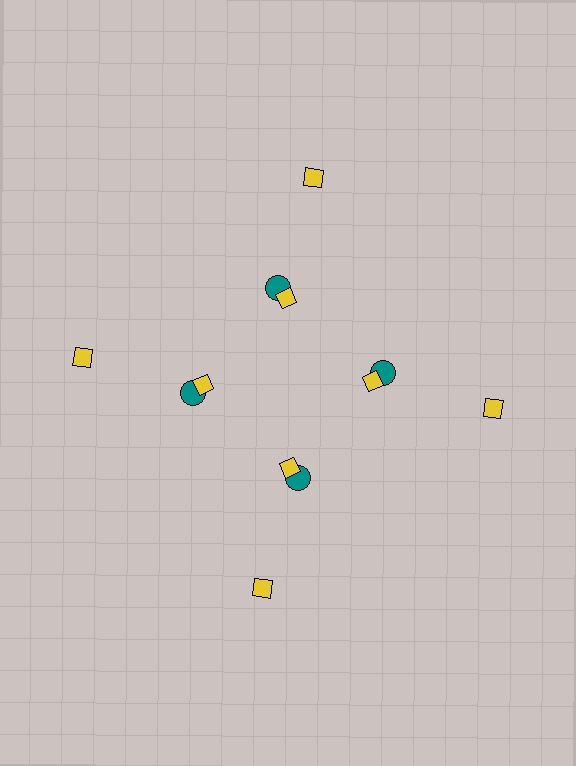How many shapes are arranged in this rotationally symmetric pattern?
There are 12 shapes, arranged in 4 groups of 3.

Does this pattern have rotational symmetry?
Yes, this pattern has 4-fold rotational symmetry. It looks the same after rotating 90 degrees around the center.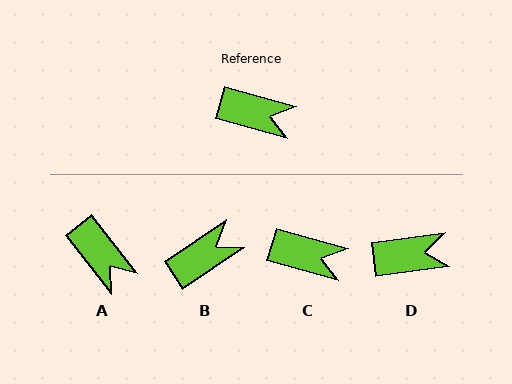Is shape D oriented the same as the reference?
No, it is off by about 24 degrees.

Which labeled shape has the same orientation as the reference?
C.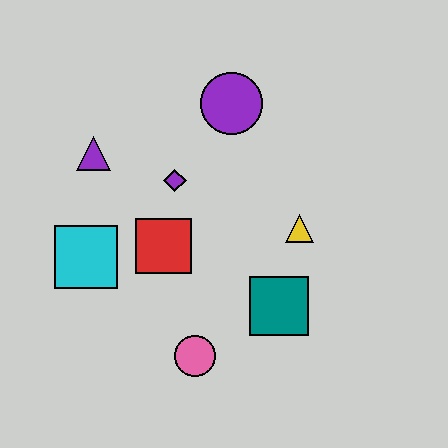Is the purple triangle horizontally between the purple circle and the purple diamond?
No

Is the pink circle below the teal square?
Yes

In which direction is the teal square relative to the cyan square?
The teal square is to the right of the cyan square.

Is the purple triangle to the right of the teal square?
No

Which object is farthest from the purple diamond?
The pink circle is farthest from the purple diamond.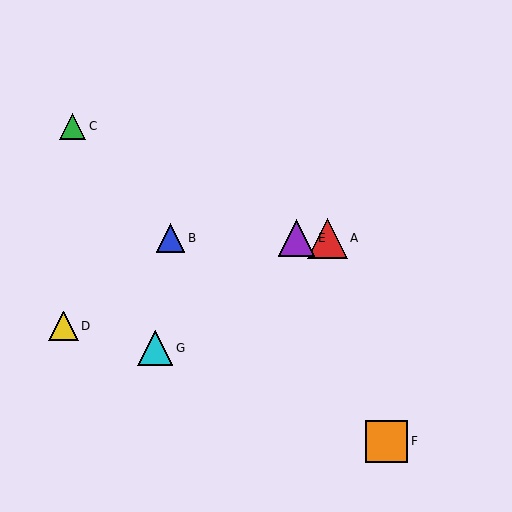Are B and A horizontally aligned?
Yes, both are at y≈238.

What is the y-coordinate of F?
Object F is at y≈442.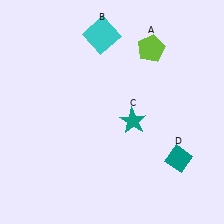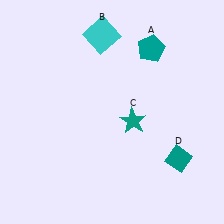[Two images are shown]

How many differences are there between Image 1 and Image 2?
There is 1 difference between the two images.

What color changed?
The pentagon (A) changed from lime in Image 1 to teal in Image 2.